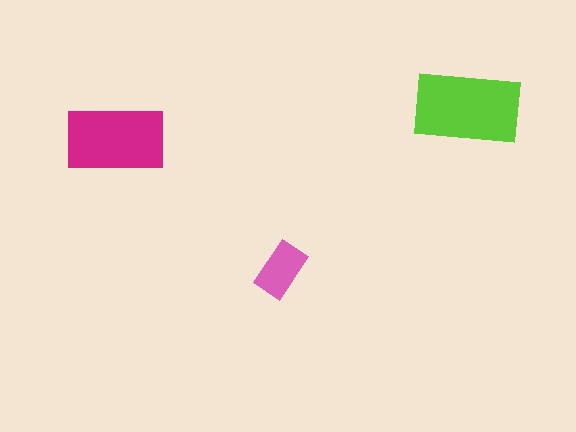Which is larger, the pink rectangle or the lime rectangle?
The lime one.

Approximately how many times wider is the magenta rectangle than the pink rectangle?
About 2 times wider.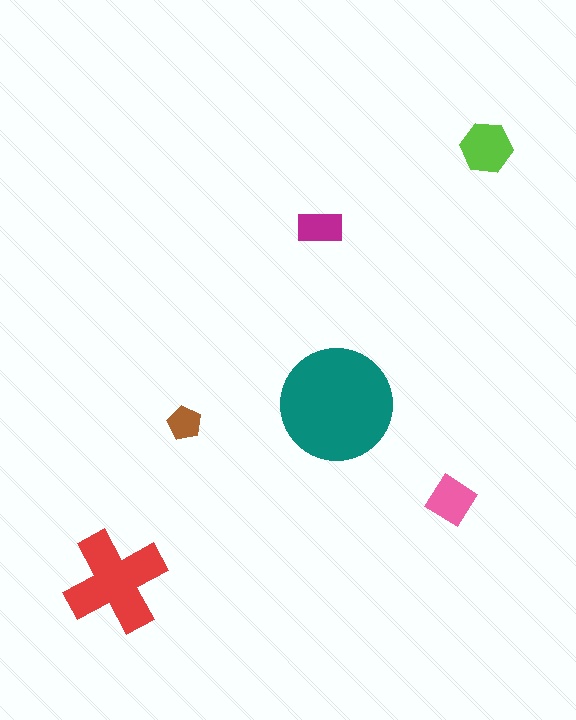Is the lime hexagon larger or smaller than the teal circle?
Smaller.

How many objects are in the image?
There are 6 objects in the image.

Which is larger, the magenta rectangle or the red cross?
The red cross.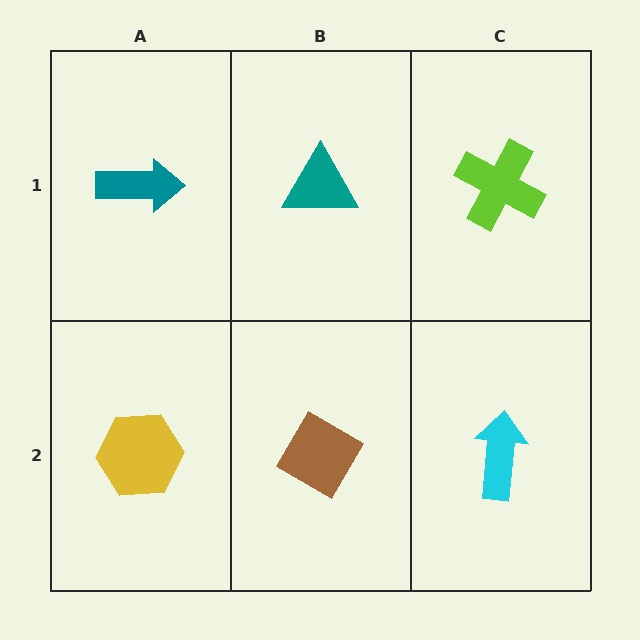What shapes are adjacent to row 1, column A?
A yellow hexagon (row 2, column A), a teal triangle (row 1, column B).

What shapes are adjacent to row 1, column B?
A brown diamond (row 2, column B), a teal arrow (row 1, column A), a lime cross (row 1, column C).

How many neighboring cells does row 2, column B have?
3.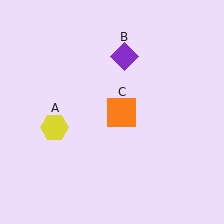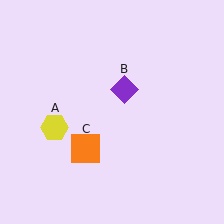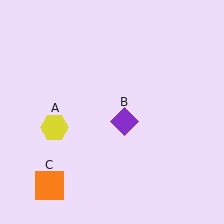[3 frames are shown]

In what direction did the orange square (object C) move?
The orange square (object C) moved down and to the left.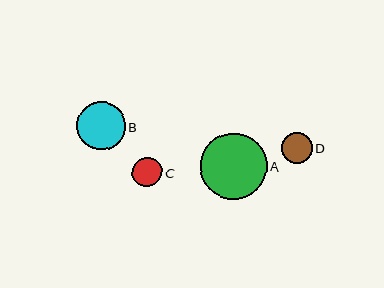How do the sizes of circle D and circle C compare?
Circle D and circle C are approximately the same size.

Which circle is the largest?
Circle A is the largest with a size of approximately 67 pixels.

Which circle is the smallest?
Circle C is the smallest with a size of approximately 30 pixels.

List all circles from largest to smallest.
From largest to smallest: A, B, D, C.